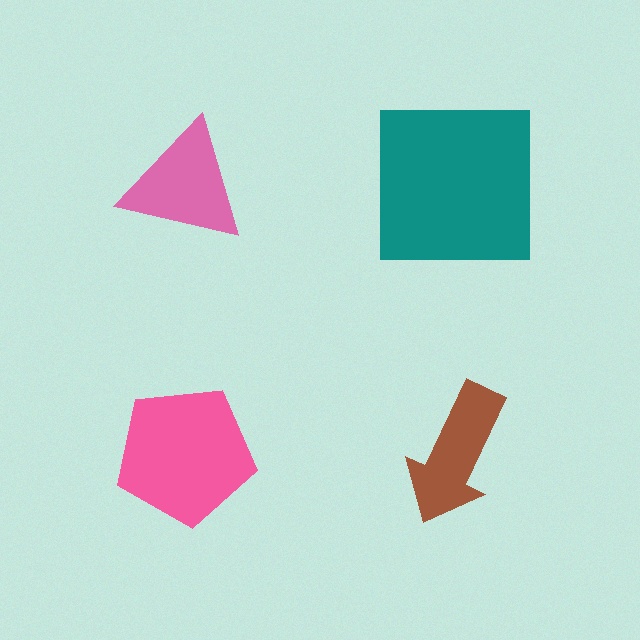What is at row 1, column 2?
A teal square.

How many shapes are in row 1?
2 shapes.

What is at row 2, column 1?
A pink pentagon.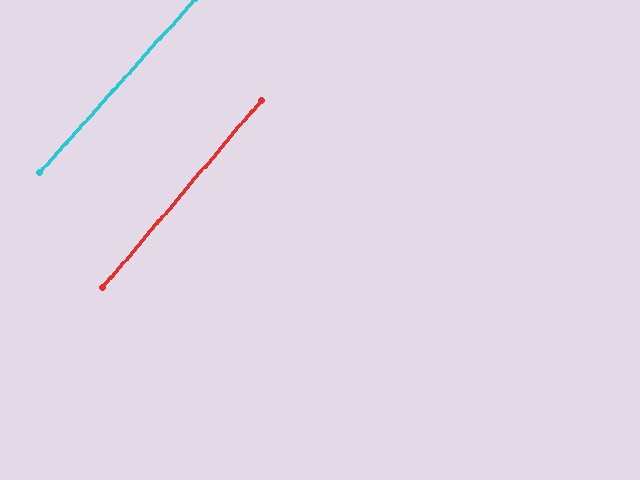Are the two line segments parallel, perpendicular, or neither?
Parallel — their directions differ by only 1.9°.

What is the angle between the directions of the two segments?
Approximately 2 degrees.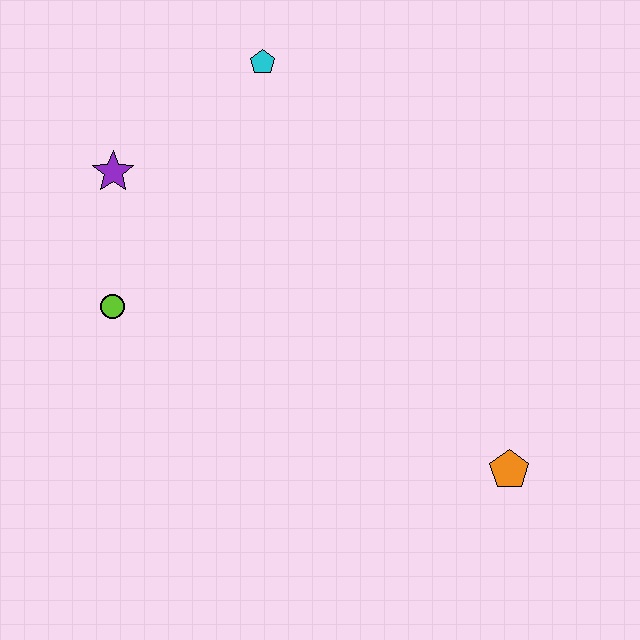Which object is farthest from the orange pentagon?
The purple star is farthest from the orange pentagon.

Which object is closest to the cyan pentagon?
The purple star is closest to the cyan pentagon.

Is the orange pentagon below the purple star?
Yes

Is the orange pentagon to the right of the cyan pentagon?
Yes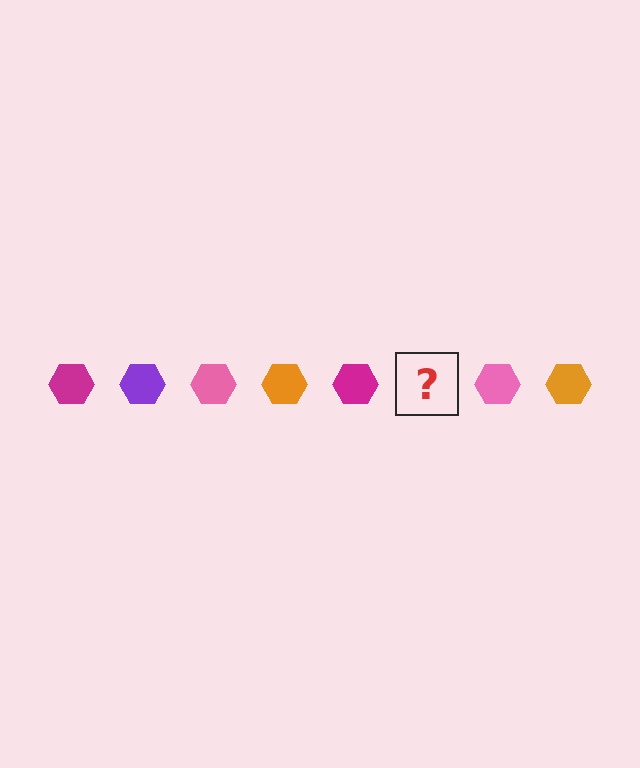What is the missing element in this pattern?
The missing element is a purple hexagon.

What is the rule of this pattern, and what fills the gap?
The rule is that the pattern cycles through magenta, purple, pink, orange hexagons. The gap should be filled with a purple hexagon.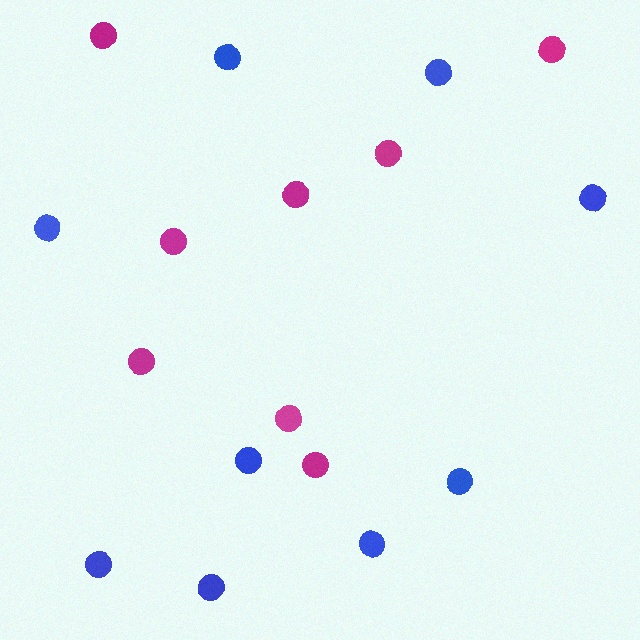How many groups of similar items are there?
There are 2 groups: one group of magenta circles (8) and one group of blue circles (9).